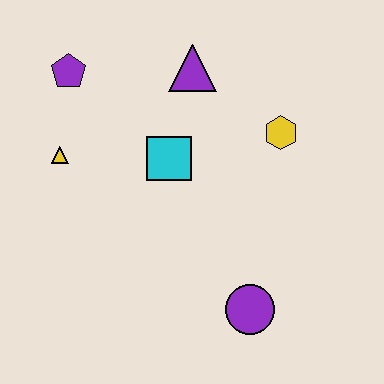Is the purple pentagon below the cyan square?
No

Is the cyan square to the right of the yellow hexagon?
No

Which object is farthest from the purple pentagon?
The purple circle is farthest from the purple pentagon.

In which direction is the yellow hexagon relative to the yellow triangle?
The yellow hexagon is to the right of the yellow triangle.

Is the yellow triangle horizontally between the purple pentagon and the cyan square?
No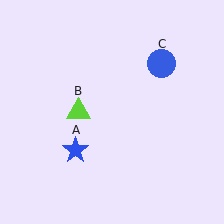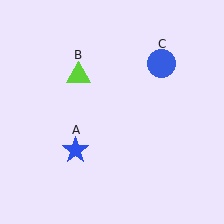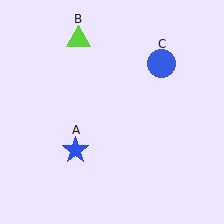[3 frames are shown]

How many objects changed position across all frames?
1 object changed position: lime triangle (object B).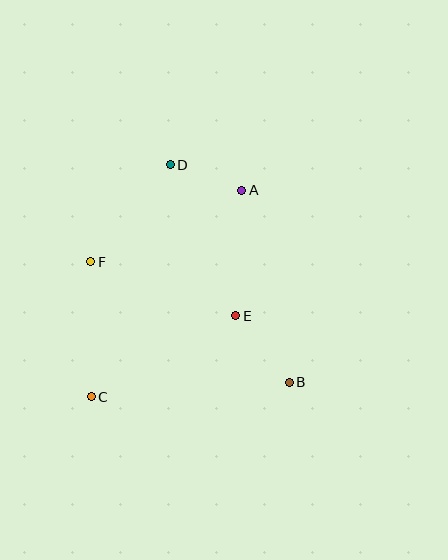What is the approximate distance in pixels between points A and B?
The distance between A and B is approximately 198 pixels.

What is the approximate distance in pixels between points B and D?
The distance between B and D is approximately 248 pixels.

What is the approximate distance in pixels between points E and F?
The distance between E and F is approximately 155 pixels.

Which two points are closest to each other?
Points A and D are closest to each other.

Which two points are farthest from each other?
Points A and C are farthest from each other.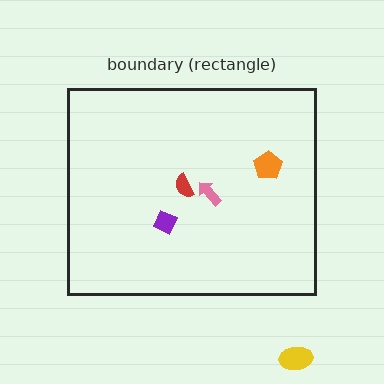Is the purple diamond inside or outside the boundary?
Inside.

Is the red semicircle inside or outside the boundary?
Inside.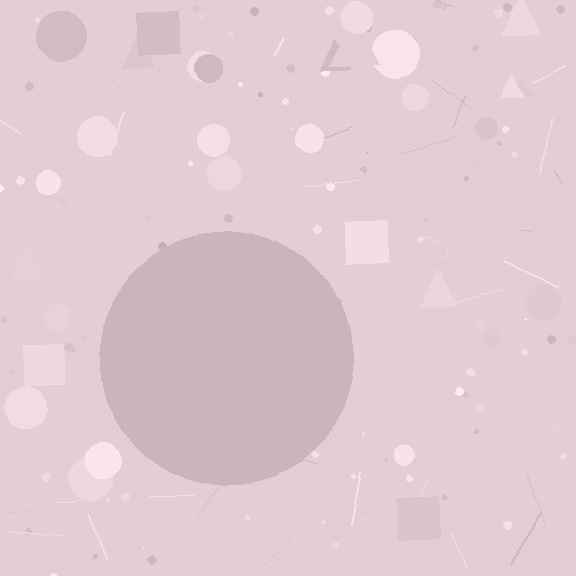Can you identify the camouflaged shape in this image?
The camouflaged shape is a circle.